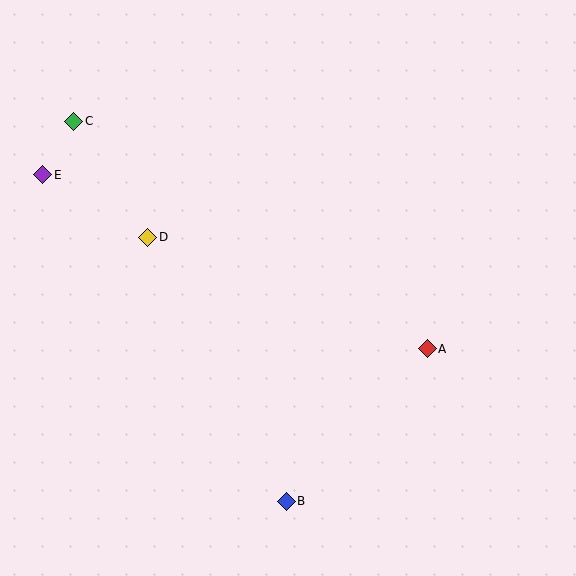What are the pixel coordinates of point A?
Point A is at (427, 349).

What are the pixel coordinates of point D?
Point D is at (148, 237).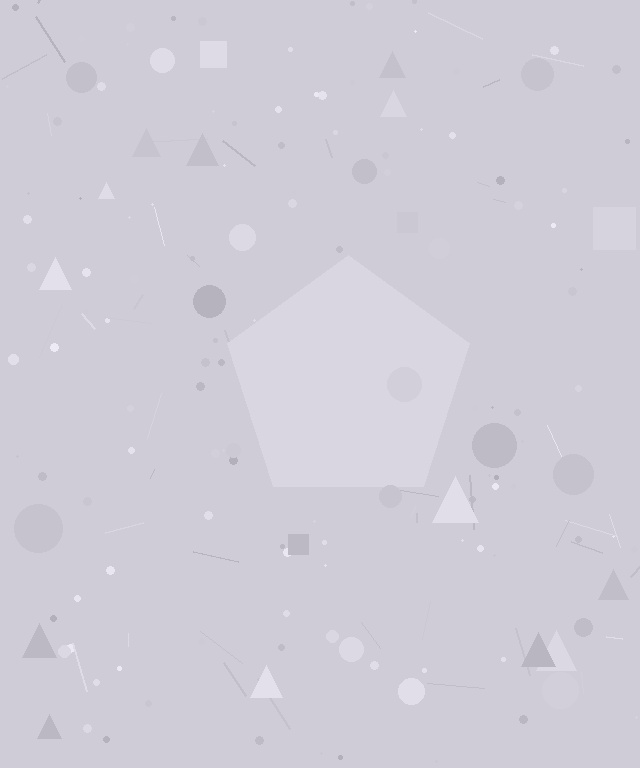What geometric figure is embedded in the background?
A pentagon is embedded in the background.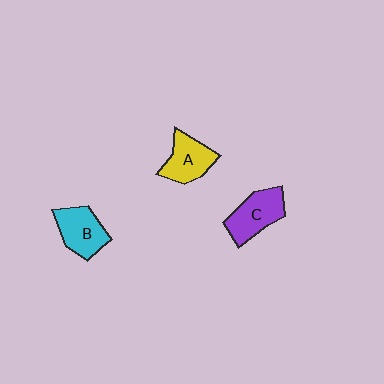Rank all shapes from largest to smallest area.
From largest to smallest: C (purple), B (cyan), A (yellow).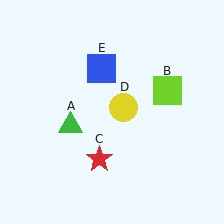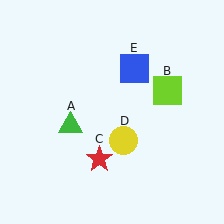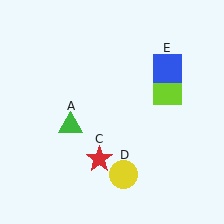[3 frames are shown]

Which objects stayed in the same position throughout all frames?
Green triangle (object A) and lime square (object B) and red star (object C) remained stationary.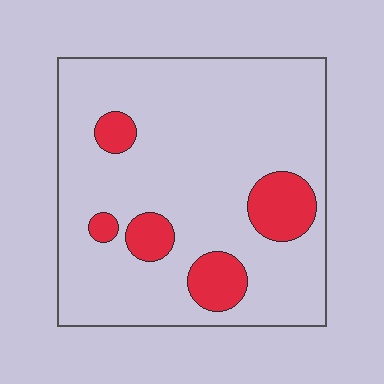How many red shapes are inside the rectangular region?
5.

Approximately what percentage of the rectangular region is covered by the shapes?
Approximately 15%.